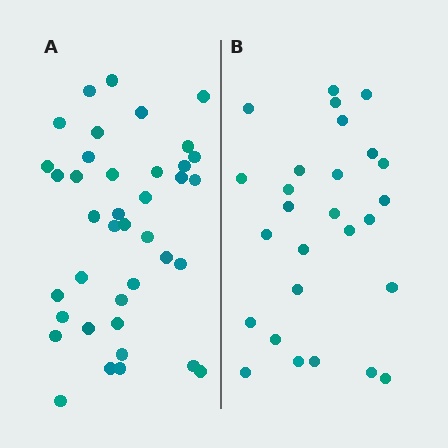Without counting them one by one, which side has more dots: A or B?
Region A (the left region) has more dots.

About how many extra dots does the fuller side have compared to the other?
Region A has roughly 12 or so more dots than region B.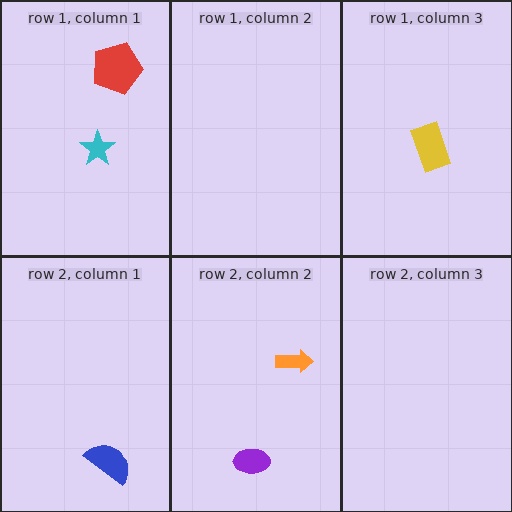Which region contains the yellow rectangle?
The row 1, column 3 region.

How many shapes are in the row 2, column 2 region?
2.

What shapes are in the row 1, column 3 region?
The yellow rectangle.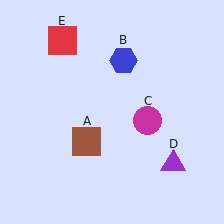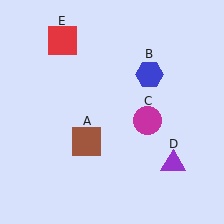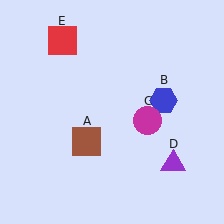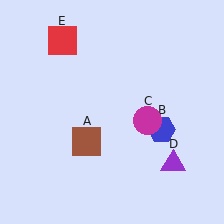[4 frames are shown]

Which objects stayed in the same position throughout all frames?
Brown square (object A) and magenta circle (object C) and purple triangle (object D) and red square (object E) remained stationary.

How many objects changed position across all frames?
1 object changed position: blue hexagon (object B).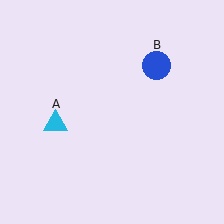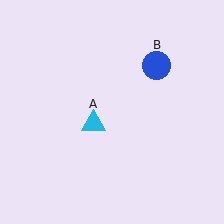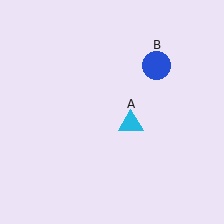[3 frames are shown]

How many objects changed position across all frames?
1 object changed position: cyan triangle (object A).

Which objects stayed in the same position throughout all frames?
Blue circle (object B) remained stationary.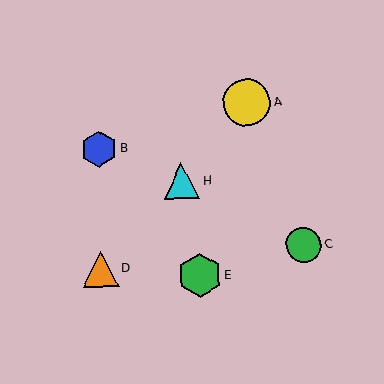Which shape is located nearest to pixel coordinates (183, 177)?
The cyan triangle (labeled H) at (182, 181) is nearest to that location.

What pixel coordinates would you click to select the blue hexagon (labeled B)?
Click at (99, 149) to select the blue hexagon B.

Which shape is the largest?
The yellow circle (labeled A) is the largest.